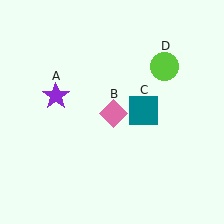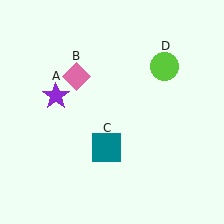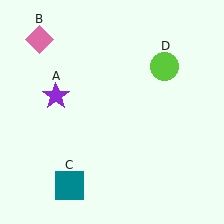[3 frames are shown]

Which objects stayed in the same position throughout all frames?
Purple star (object A) and lime circle (object D) remained stationary.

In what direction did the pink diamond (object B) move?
The pink diamond (object B) moved up and to the left.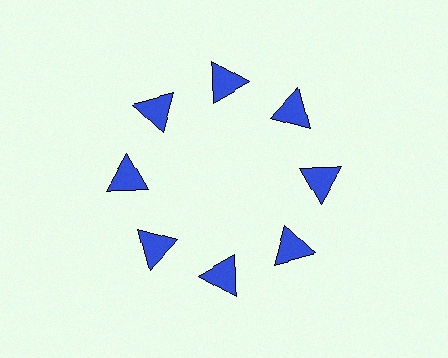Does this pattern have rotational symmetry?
Yes, this pattern has 8-fold rotational symmetry. It looks the same after rotating 45 degrees around the center.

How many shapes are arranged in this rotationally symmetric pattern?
There are 8 shapes, arranged in 8 groups of 1.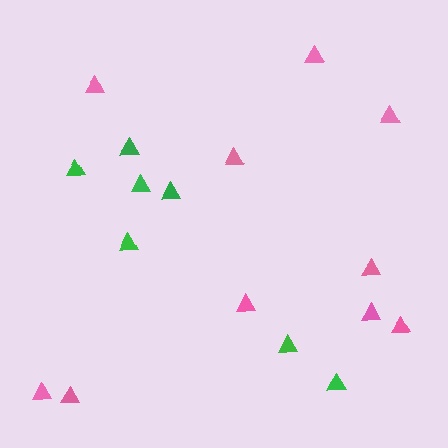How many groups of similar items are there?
There are 2 groups: one group of green triangles (7) and one group of pink triangles (10).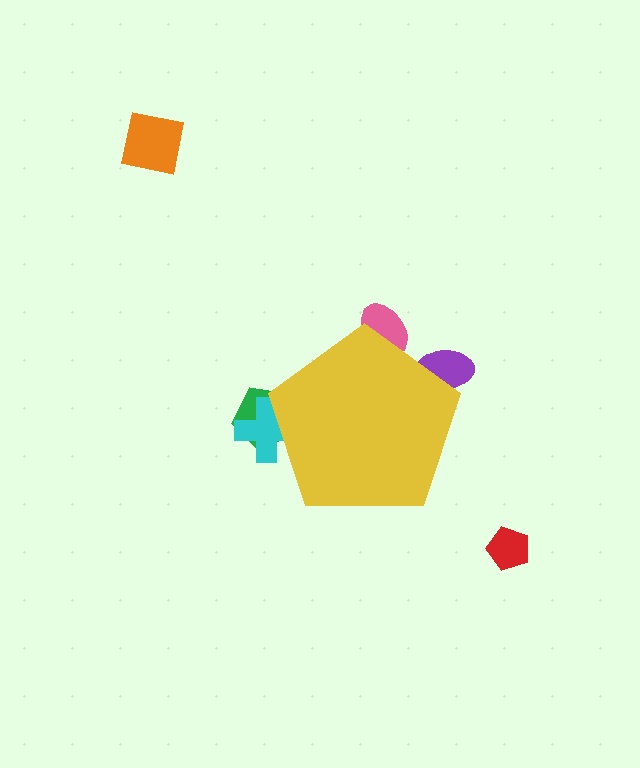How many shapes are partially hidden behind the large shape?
4 shapes are partially hidden.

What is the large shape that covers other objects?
A yellow pentagon.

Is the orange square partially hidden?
No, the orange square is fully visible.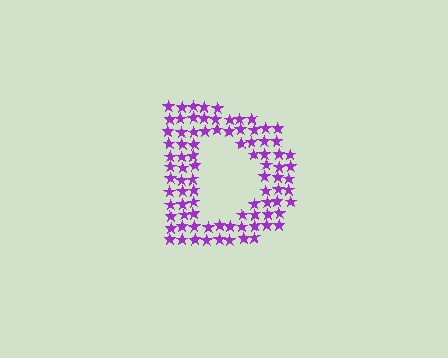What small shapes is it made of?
It is made of small stars.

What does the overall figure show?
The overall figure shows the letter D.